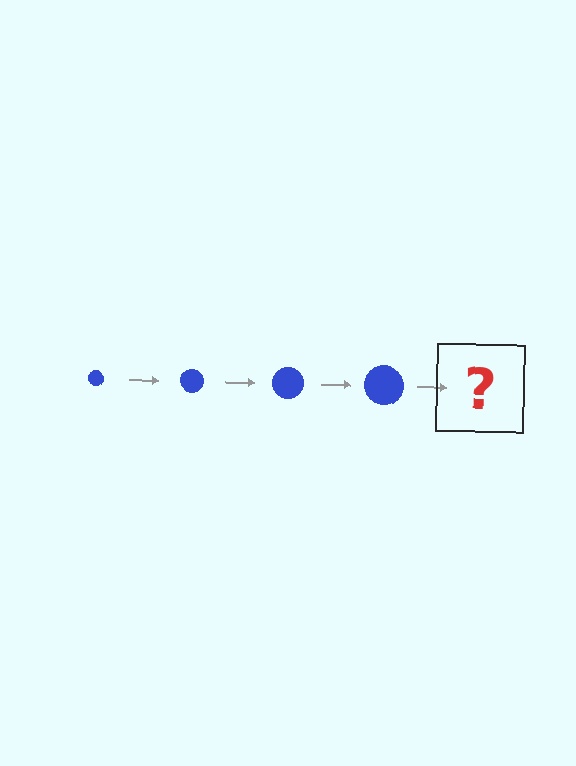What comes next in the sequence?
The next element should be a blue circle, larger than the previous one.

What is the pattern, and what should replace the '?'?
The pattern is that the circle gets progressively larger each step. The '?' should be a blue circle, larger than the previous one.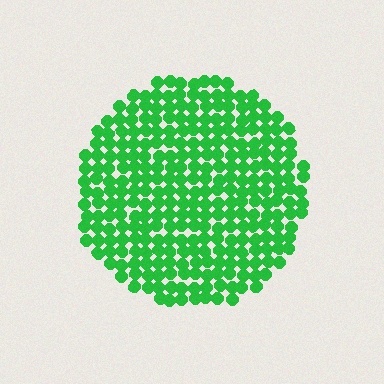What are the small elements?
The small elements are circles.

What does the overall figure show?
The overall figure shows a circle.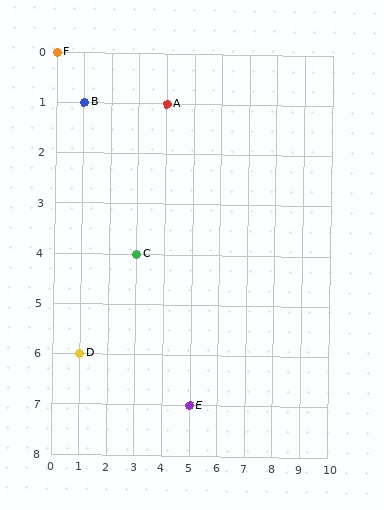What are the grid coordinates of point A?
Point A is at grid coordinates (4, 1).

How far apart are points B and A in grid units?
Points B and A are 3 columns apart.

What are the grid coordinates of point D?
Point D is at grid coordinates (1, 6).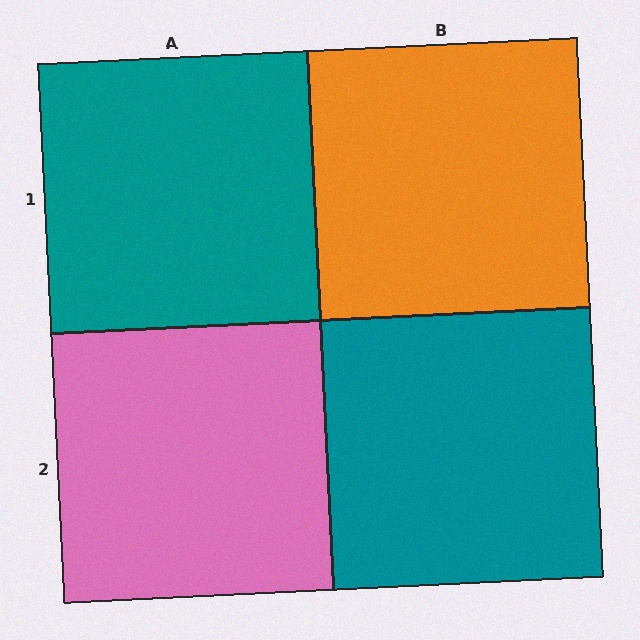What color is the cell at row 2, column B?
Teal.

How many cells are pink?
1 cell is pink.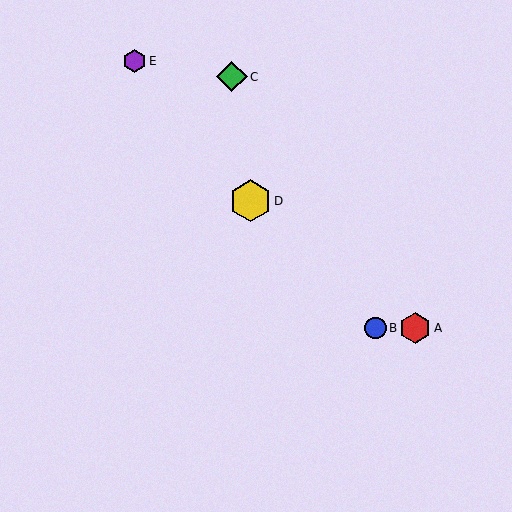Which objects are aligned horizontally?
Objects A, B are aligned horizontally.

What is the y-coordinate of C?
Object C is at y≈77.